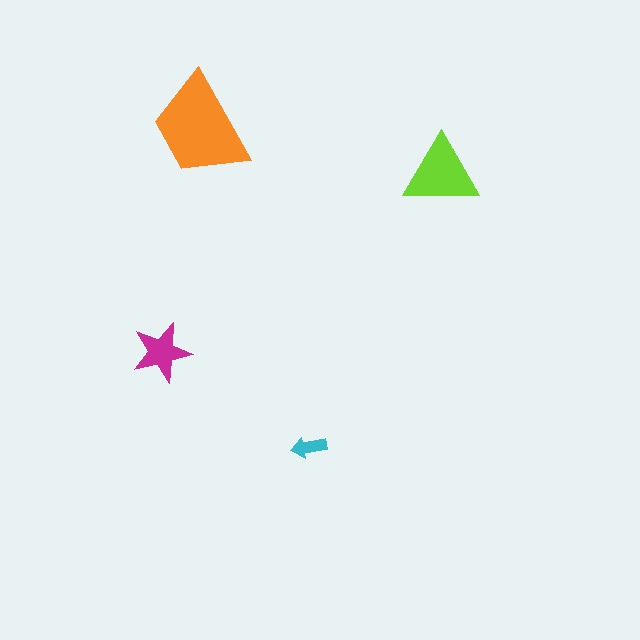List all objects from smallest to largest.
The cyan arrow, the magenta star, the lime triangle, the orange trapezoid.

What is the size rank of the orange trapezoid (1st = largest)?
1st.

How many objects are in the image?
There are 4 objects in the image.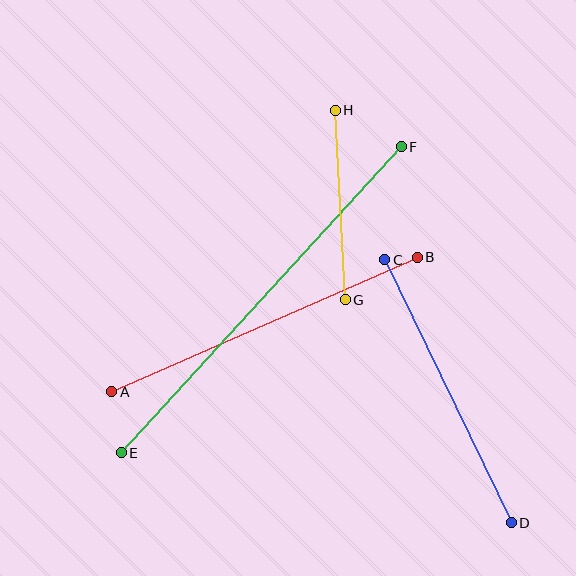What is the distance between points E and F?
The distance is approximately 415 pixels.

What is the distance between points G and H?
The distance is approximately 190 pixels.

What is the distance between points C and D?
The distance is approximately 292 pixels.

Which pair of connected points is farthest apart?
Points E and F are farthest apart.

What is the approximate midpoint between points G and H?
The midpoint is at approximately (340, 205) pixels.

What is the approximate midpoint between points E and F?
The midpoint is at approximately (261, 300) pixels.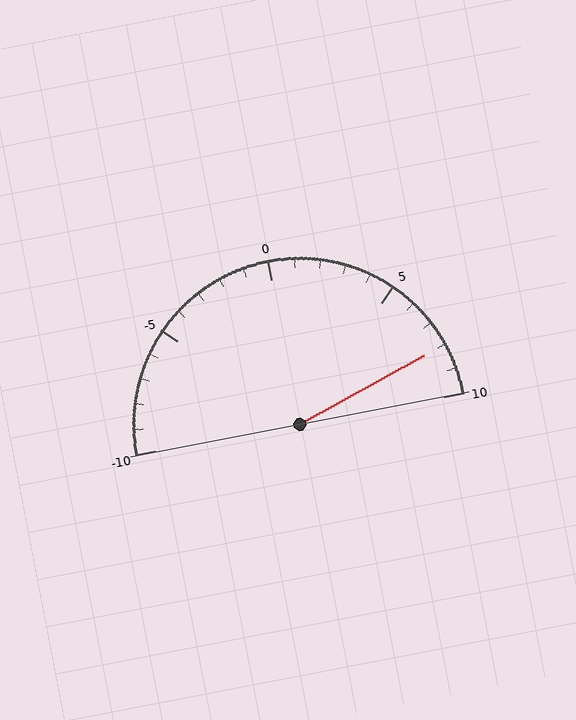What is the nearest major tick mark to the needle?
The nearest major tick mark is 10.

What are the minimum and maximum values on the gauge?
The gauge ranges from -10 to 10.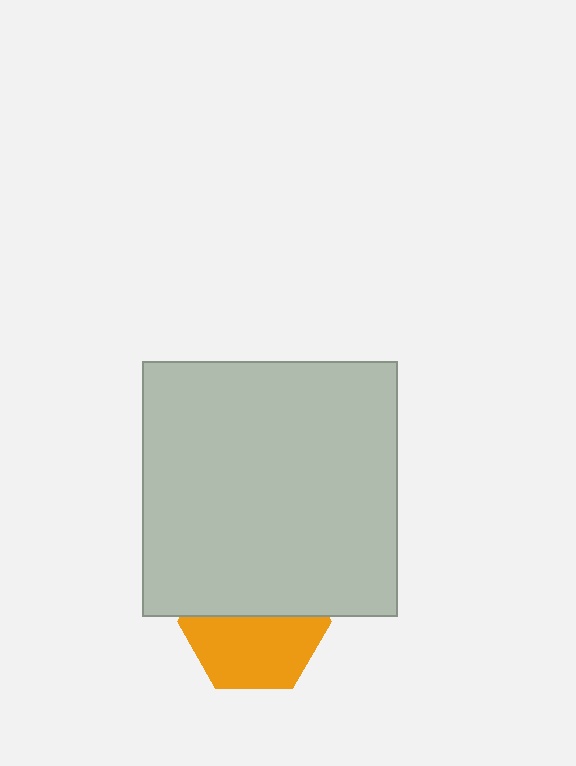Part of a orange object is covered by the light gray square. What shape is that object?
It is a hexagon.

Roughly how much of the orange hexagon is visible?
About half of it is visible (roughly 54%).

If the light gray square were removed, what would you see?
You would see the complete orange hexagon.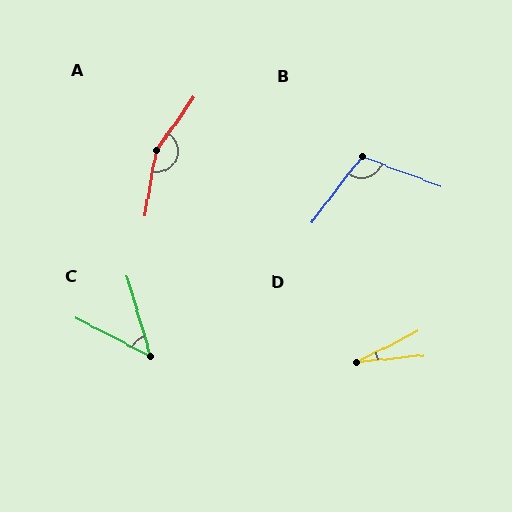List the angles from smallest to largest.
D (21°), C (47°), B (107°), A (154°).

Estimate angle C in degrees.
Approximately 47 degrees.